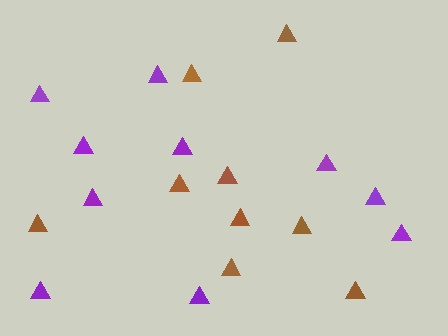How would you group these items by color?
There are 2 groups: one group of brown triangles (9) and one group of purple triangles (10).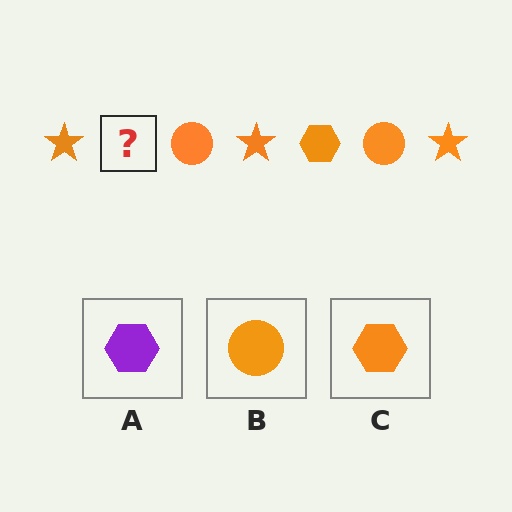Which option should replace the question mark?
Option C.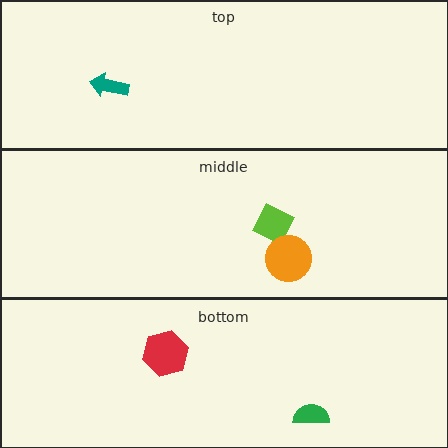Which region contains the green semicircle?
The bottom region.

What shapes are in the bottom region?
The green semicircle, the red hexagon.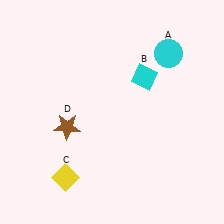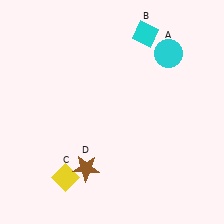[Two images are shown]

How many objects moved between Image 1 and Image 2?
2 objects moved between the two images.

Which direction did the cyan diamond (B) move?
The cyan diamond (B) moved up.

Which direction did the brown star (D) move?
The brown star (D) moved down.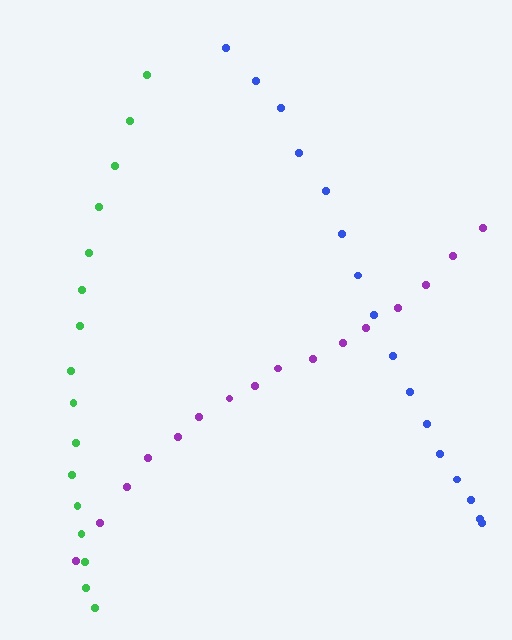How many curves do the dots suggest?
There are 3 distinct paths.